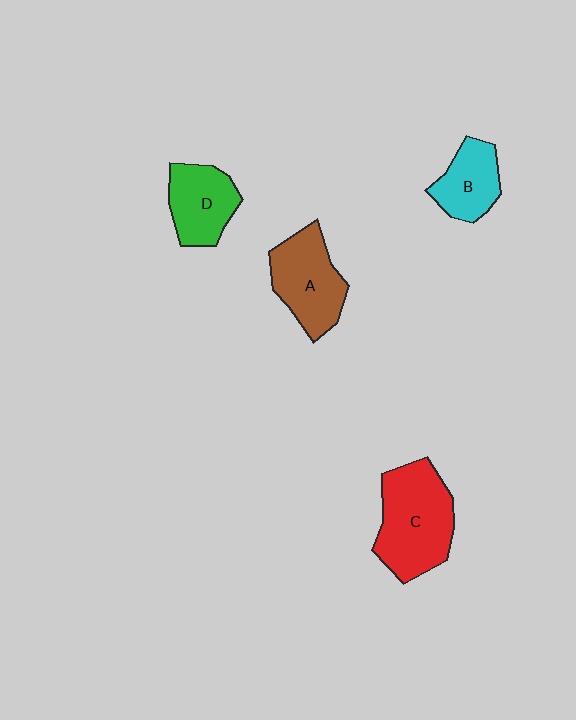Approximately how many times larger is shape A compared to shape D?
Approximately 1.2 times.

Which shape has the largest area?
Shape C (red).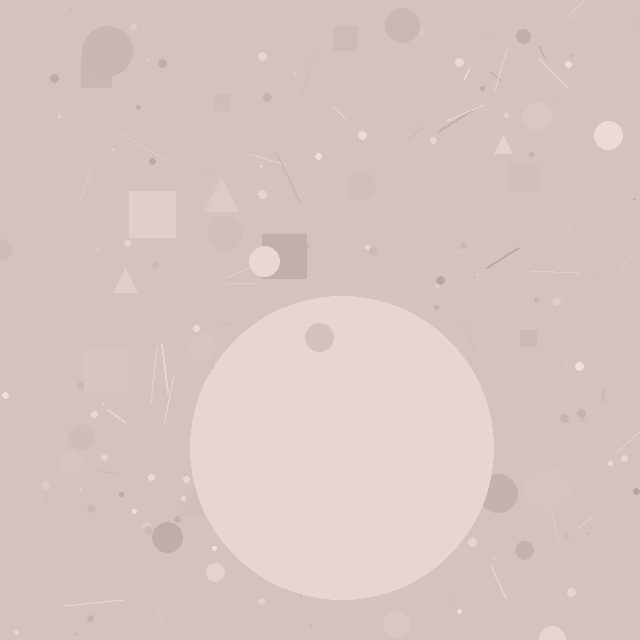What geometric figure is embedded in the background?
A circle is embedded in the background.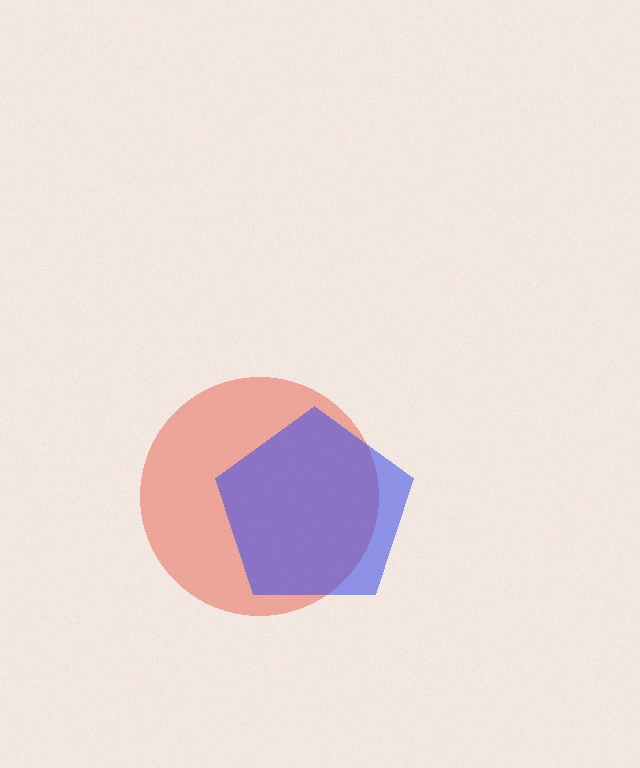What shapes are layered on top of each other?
The layered shapes are: a red circle, a blue pentagon.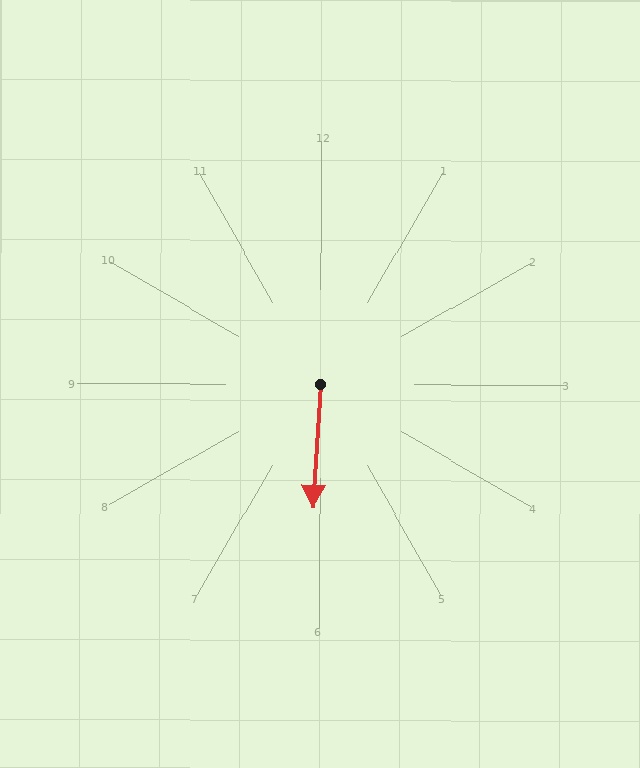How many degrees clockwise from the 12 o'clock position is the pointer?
Approximately 184 degrees.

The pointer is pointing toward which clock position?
Roughly 6 o'clock.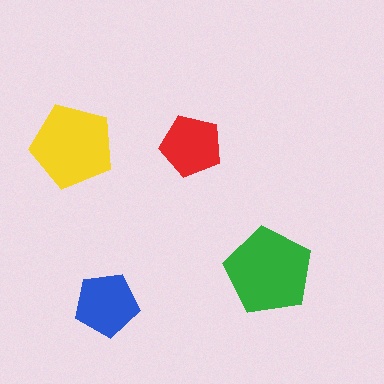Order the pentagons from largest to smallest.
the green one, the yellow one, the blue one, the red one.